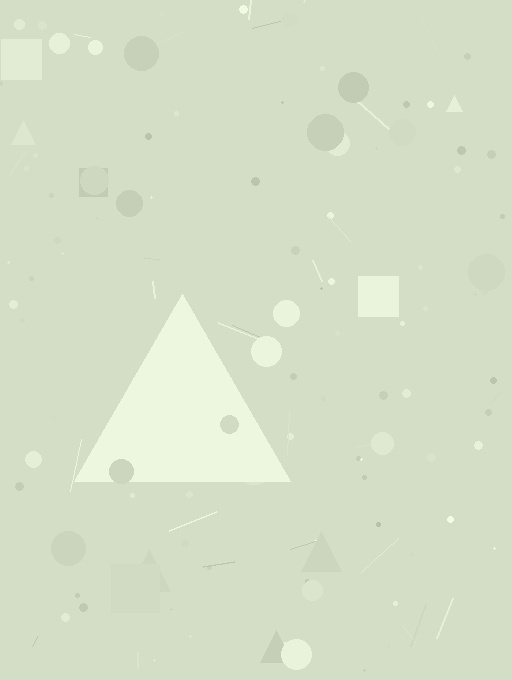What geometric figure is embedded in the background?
A triangle is embedded in the background.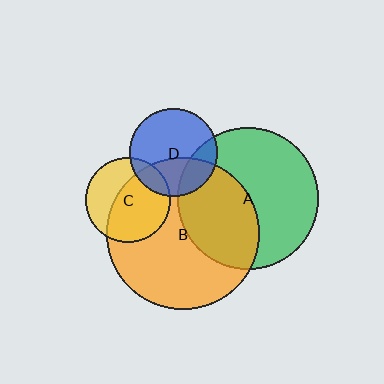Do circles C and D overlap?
Yes.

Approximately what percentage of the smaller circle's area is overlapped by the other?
Approximately 15%.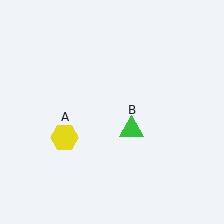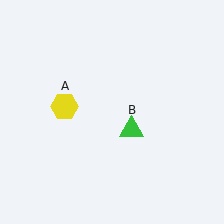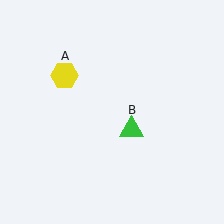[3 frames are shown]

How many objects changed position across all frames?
1 object changed position: yellow hexagon (object A).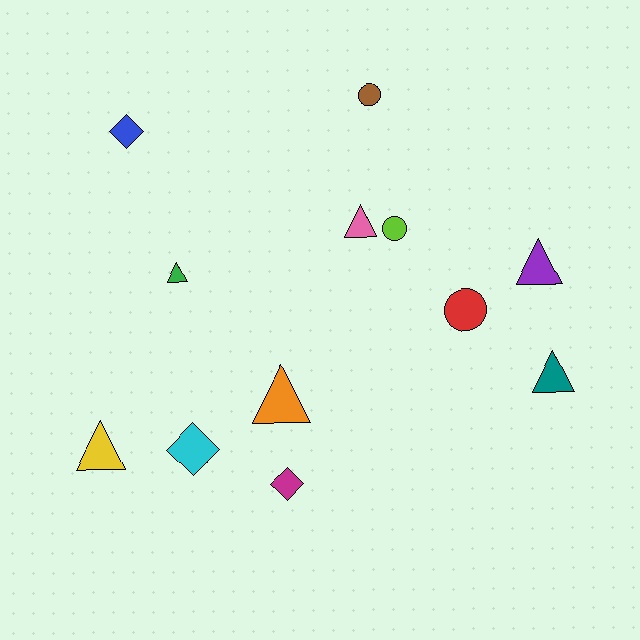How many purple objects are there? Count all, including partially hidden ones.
There is 1 purple object.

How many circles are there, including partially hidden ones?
There are 3 circles.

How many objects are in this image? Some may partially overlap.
There are 12 objects.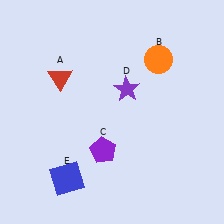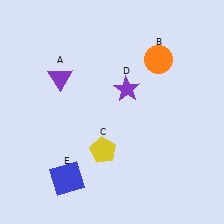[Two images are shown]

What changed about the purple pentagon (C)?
In Image 1, C is purple. In Image 2, it changed to yellow.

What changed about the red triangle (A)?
In Image 1, A is red. In Image 2, it changed to purple.